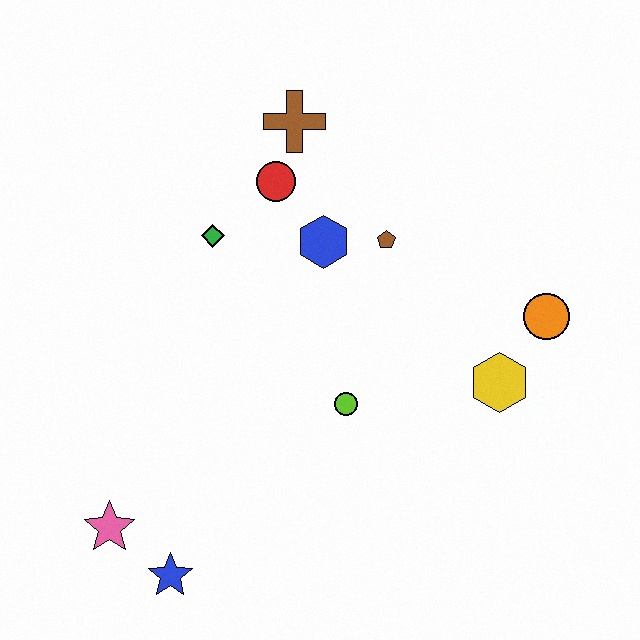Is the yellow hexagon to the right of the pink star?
Yes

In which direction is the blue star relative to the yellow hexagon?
The blue star is to the left of the yellow hexagon.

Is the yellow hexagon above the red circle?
No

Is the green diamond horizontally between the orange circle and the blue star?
Yes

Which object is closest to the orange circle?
The yellow hexagon is closest to the orange circle.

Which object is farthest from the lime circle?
The brown cross is farthest from the lime circle.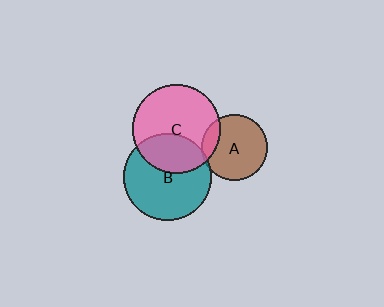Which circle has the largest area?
Circle C (pink).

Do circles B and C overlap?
Yes.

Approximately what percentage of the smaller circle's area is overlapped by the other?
Approximately 35%.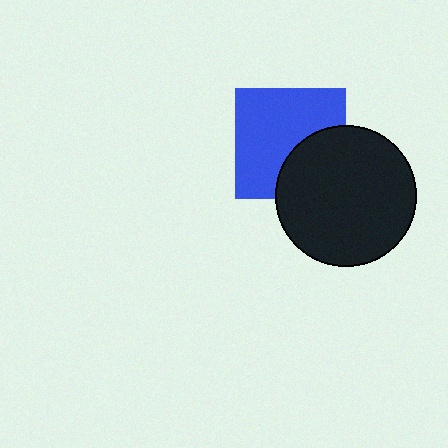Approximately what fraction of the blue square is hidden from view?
Roughly 34% of the blue square is hidden behind the black circle.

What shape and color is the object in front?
The object in front is a black circle.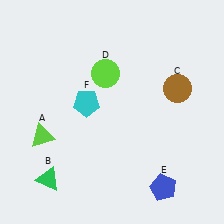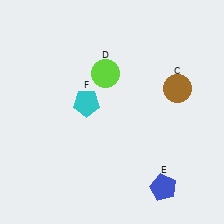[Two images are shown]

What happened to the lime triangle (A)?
The lime triangle (A) was removed in Image 2. It was in the bottom-left area of Image 1.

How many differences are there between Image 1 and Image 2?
There are 2 differences between the two images.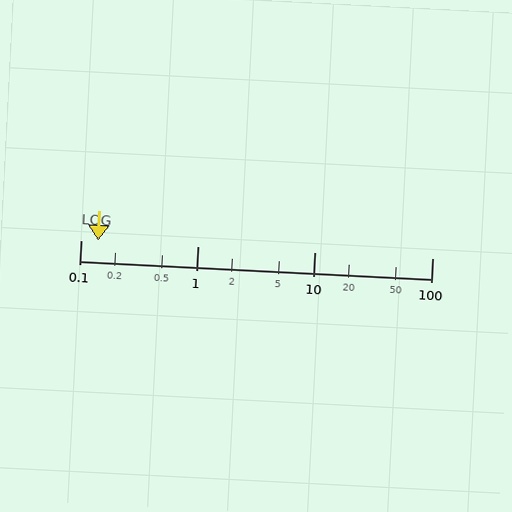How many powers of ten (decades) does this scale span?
The scale spans 3 decades, from 0.1 to 100.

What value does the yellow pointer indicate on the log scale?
The pointer indicates approximately 0.14.